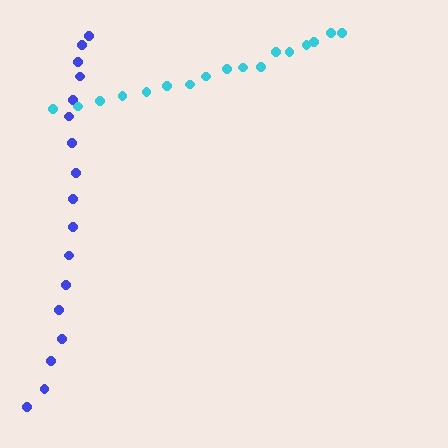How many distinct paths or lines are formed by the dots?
There are 2 distinct paths.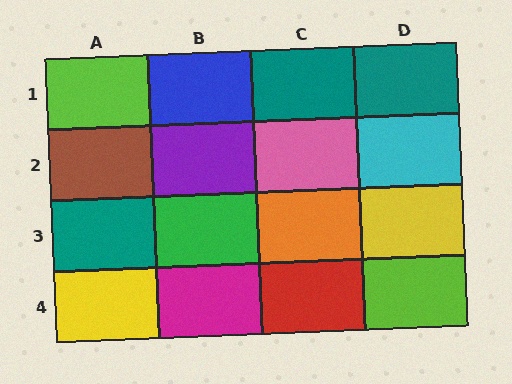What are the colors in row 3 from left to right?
Teal, green, orange, yellow.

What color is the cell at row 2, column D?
Cyan.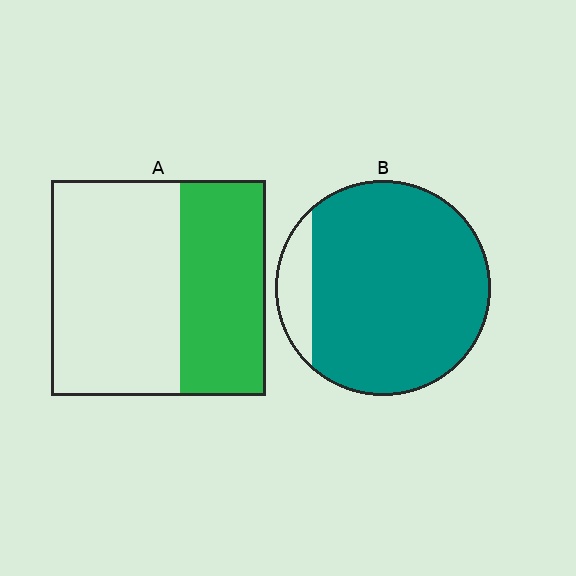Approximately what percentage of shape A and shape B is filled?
A is approximately 40% and B is approximately 90%.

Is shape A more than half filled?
No.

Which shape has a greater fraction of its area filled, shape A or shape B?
Shape B.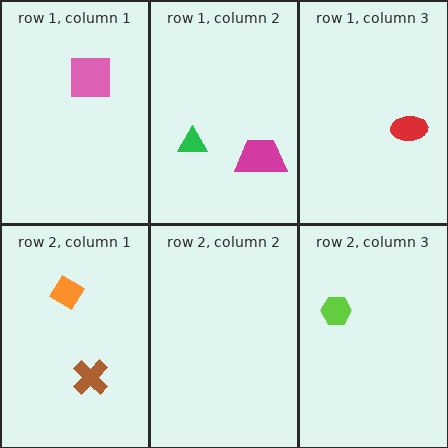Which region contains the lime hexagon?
The row 2, column 3 region.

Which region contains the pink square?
The row 1, column 1 region.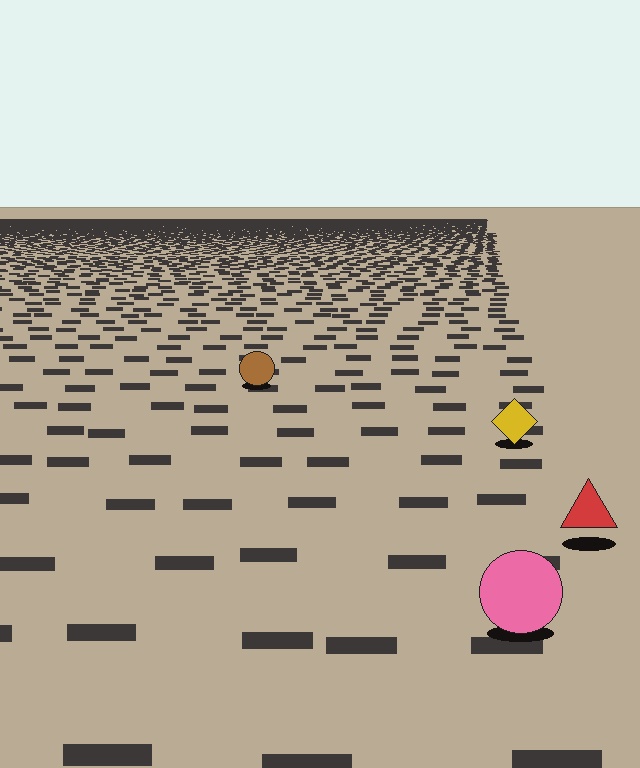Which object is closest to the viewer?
The pink circle is closest. The texture marks near it are larger and more spread out.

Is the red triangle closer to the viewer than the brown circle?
Yes. The red triangle is closer — you can tell from the texture gradient: the ground texture is coarser near it.